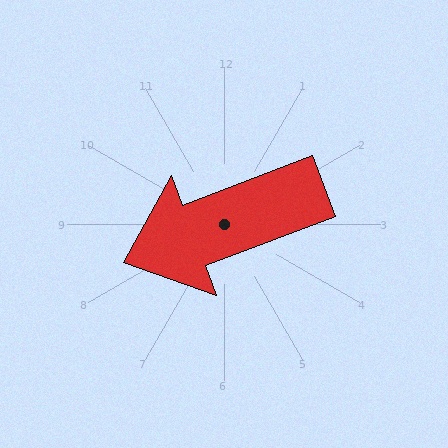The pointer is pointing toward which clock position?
Roughly 8 o'clock.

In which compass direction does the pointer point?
West.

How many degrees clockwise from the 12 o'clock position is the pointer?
Approximately 249 degrees.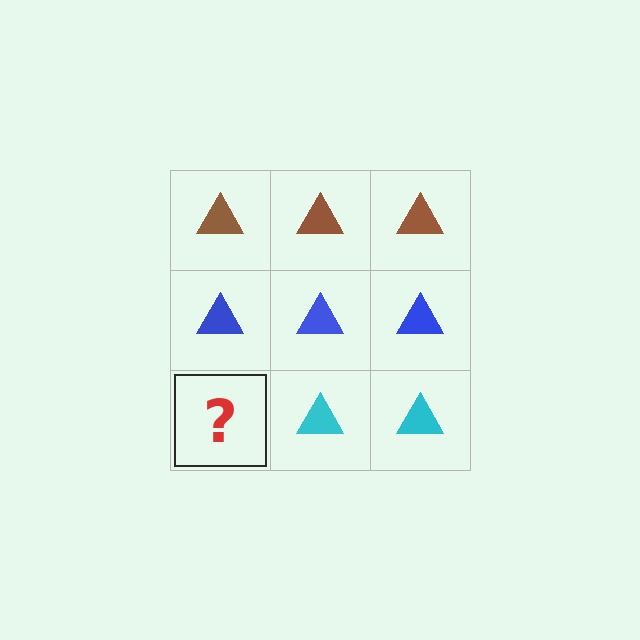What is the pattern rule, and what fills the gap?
The rule is that each row has a consistent color. The gap should be filled with a cyan triangle.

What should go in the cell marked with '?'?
The missing cell should contain a cyan triangle.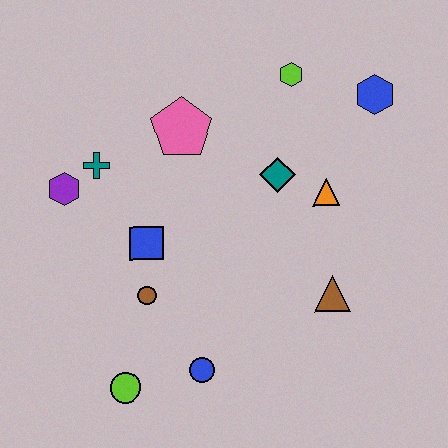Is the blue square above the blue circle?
Yes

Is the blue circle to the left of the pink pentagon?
No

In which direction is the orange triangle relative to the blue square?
The orange triangle is to the right of the blue square.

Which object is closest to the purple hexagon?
The teal cross is closest to the purple hexagon.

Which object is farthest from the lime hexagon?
The lime circle is farthest from the lime hexagon.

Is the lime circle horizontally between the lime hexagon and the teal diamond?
No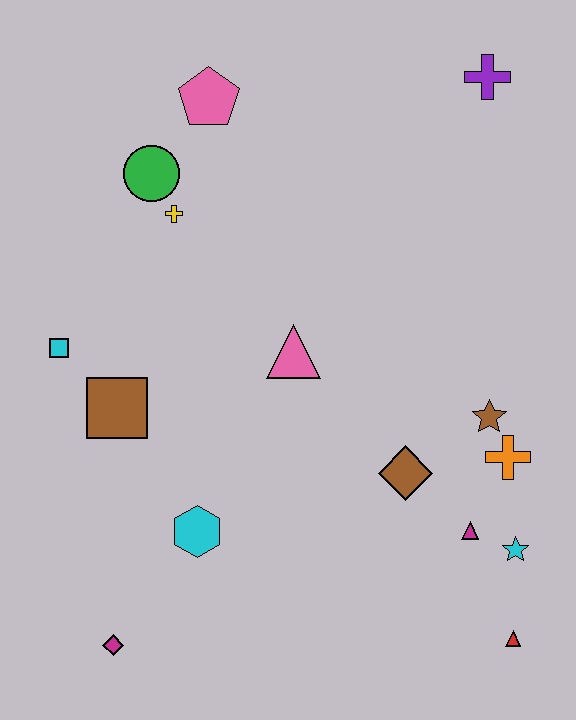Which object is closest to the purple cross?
The pink pentagon is closest to the purple cross.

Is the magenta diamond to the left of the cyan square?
No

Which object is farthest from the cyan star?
The pink pentagon is farthest from the cyan star.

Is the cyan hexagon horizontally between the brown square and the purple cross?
Yes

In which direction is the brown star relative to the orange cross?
The brown star is above the orange cross.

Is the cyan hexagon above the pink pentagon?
No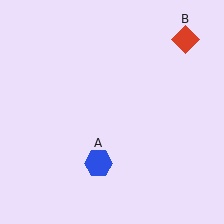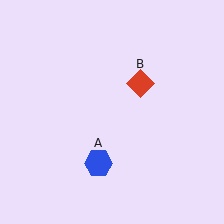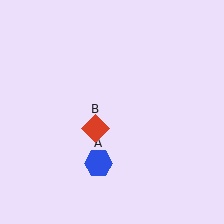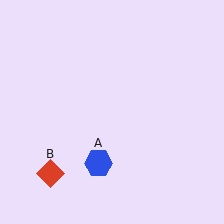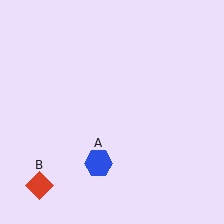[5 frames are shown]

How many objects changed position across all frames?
1 object changed position: red diamond (object B).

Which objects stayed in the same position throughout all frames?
Blue hexagon (object A) remained stationary.